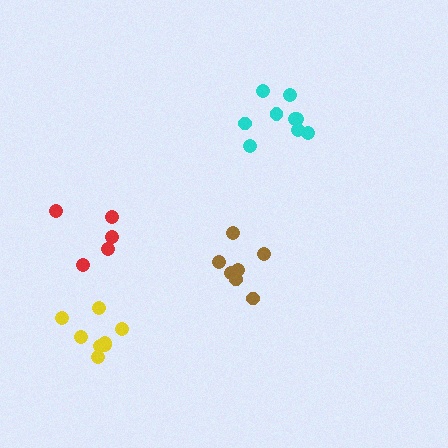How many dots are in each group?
Group 1: 7 dots, Group 2: 9 dots, Group 3: 8 dots, Group 4: 5 dots (29 total).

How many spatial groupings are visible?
There are 4 spatial groupings.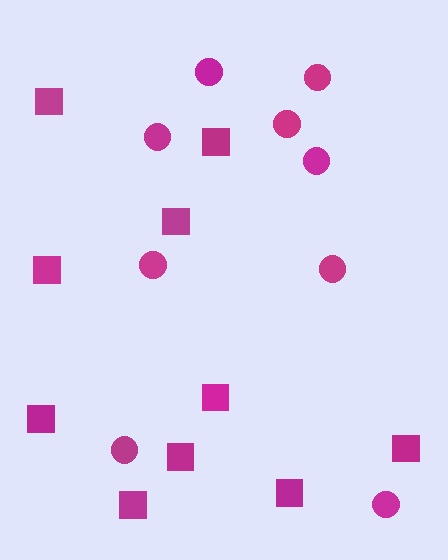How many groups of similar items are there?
There are 2 groups: one group of squares (10) and one group of circles (9).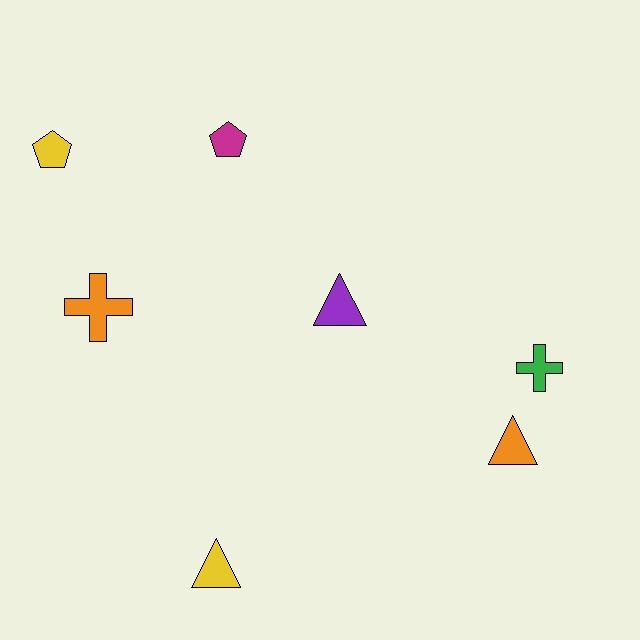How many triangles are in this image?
There are 3 triangles.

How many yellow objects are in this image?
There are 2 yellow objects.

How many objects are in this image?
There are 7 objects.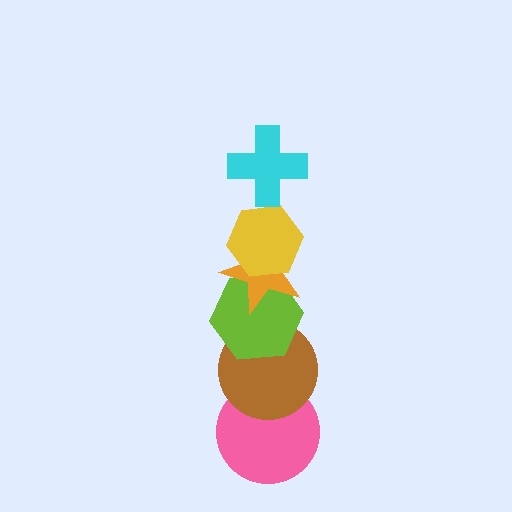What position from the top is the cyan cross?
The cyan cross is 1st from the top.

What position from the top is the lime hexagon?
The lime hexagon is 4th from the top.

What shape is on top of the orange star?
The yellow hexagon is on top of the orange star.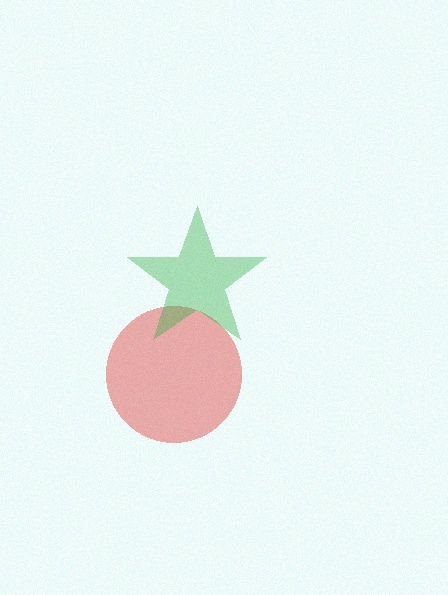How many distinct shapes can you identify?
There are 2 distinct shapes: a red circle, a green star.